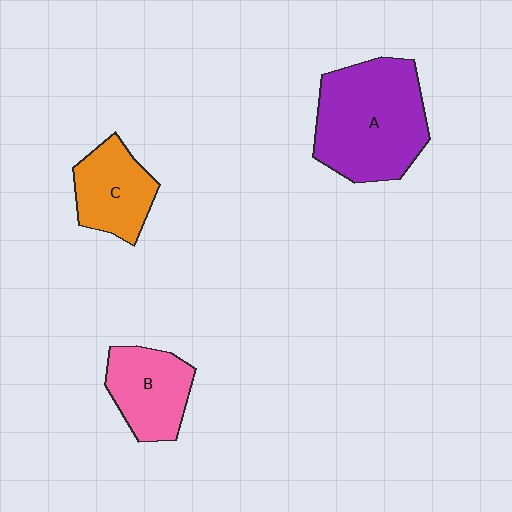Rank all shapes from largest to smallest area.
From largest to smallest: A (purple), B (pink), C (orange).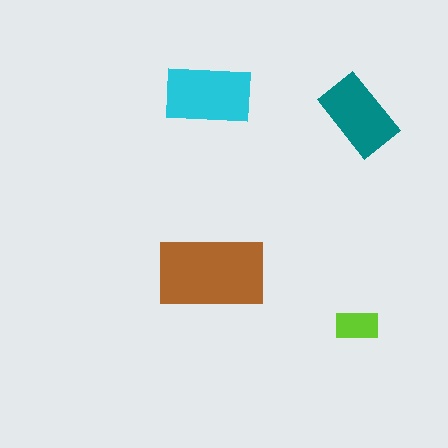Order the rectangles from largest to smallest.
the brown one, the cyan one, the teal one, the lime one.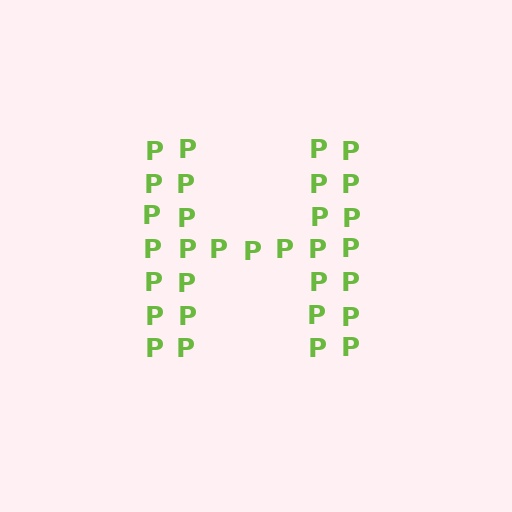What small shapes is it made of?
It is made of small letter P's.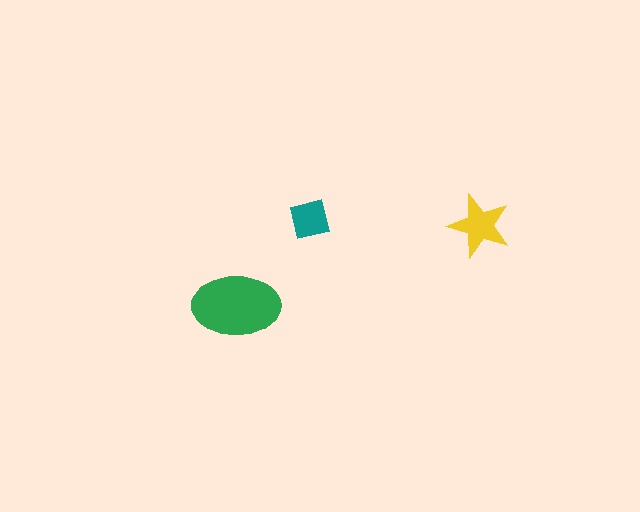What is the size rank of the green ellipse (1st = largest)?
1st.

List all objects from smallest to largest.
The teal square, the yellow star, the green ellipse.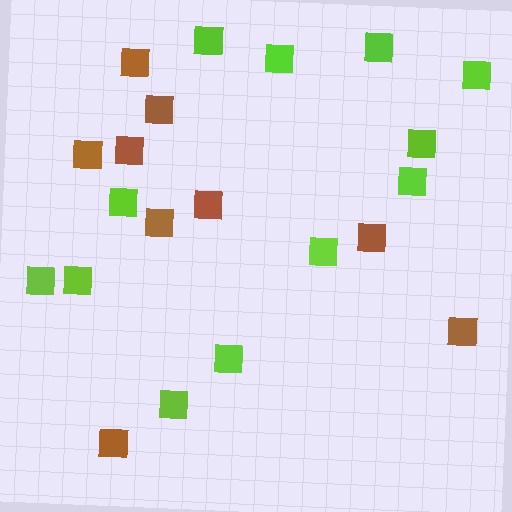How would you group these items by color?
There are 2 groups: one group of brown squares (9) and one group of lime squares (12).